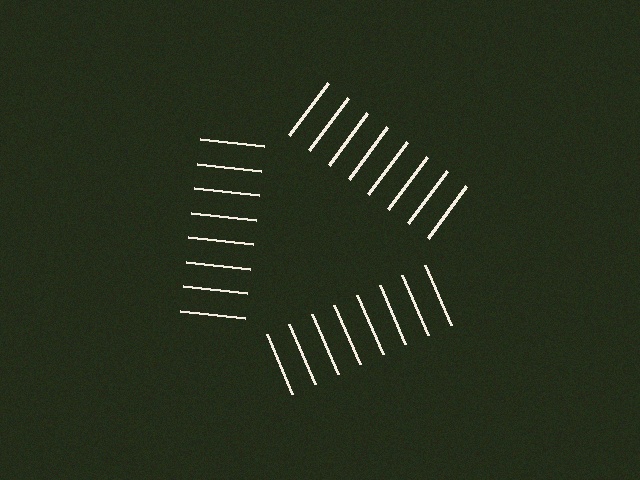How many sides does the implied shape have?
3 sides — the line-ends trace a triangle.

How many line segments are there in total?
24 — 8 along each of the 3 edges.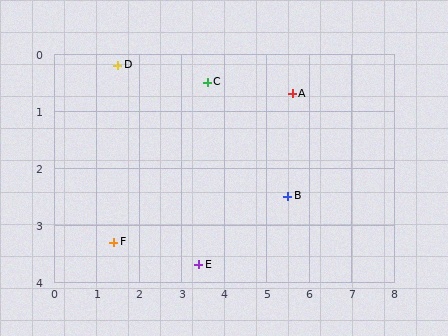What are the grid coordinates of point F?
Point F is at approximately (1.4, 3.3).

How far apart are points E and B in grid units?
Points E and B are about 2.4 grid units apart.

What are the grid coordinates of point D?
Point D is at approximately (1.5, 0.2).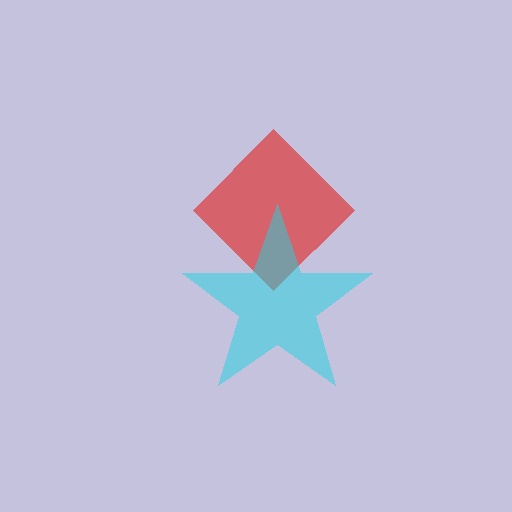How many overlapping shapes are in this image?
There are 2 overlapping shapes in the image.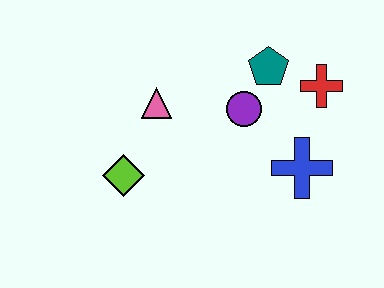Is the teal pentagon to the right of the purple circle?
Yes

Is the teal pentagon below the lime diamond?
No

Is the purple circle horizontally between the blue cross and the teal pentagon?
No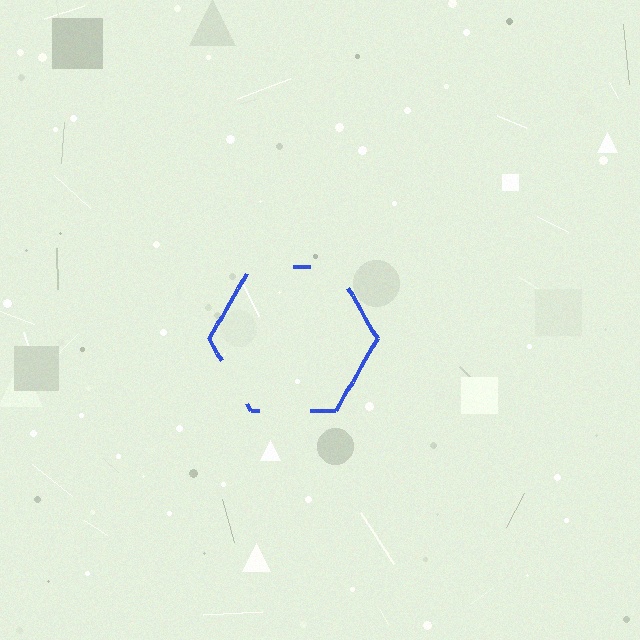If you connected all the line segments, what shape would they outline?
They would outline a hexagon.